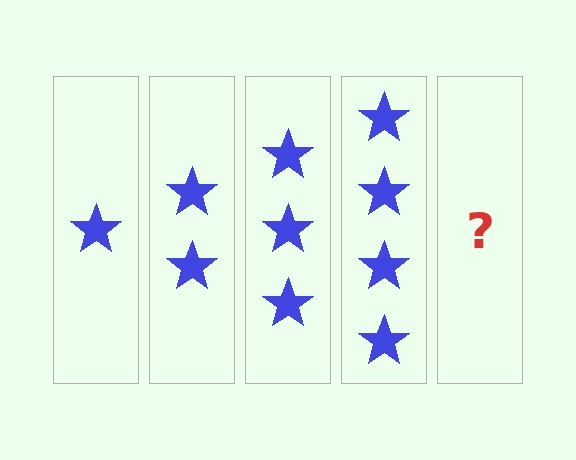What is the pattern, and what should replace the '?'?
The pattern is that each step adds one more star. The '?' should be 5 stars.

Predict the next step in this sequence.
The next step is 5 stars.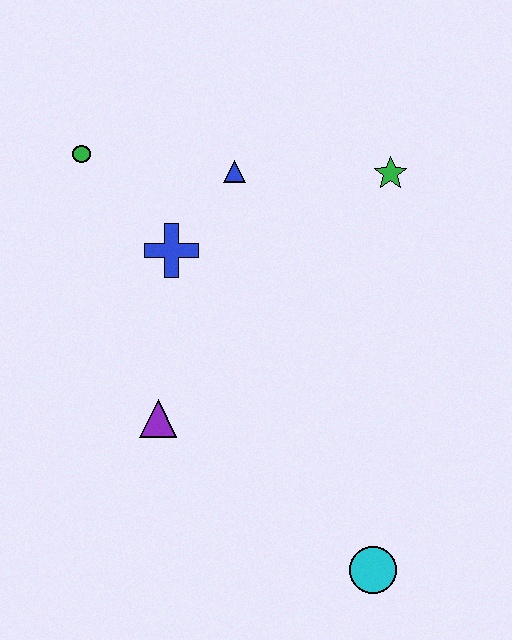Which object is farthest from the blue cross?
The cyan circle is farthest from the blue cross.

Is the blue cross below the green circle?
Yes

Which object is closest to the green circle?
The blue cross is closest to the green circle.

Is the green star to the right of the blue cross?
Yes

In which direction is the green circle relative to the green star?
The green circle is to the left of the green star.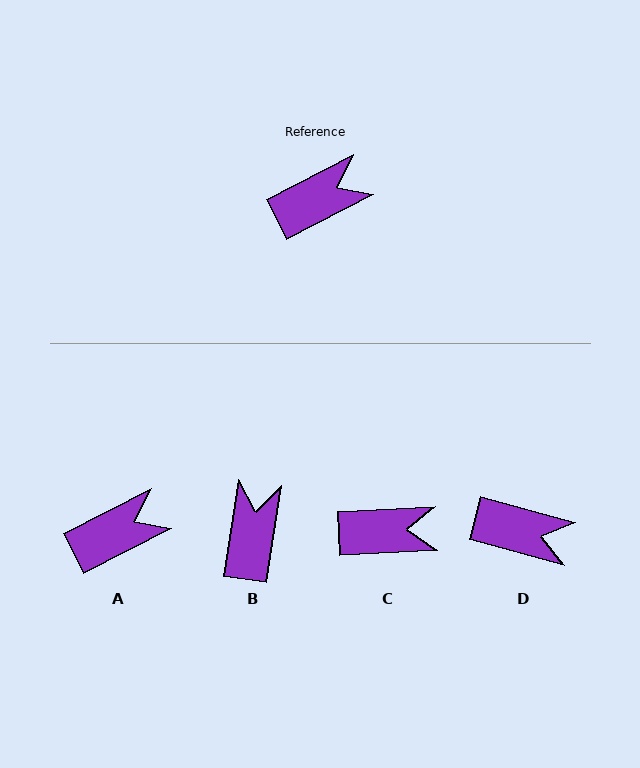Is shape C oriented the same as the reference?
No, it is off by about 24 degrees.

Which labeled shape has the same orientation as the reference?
A.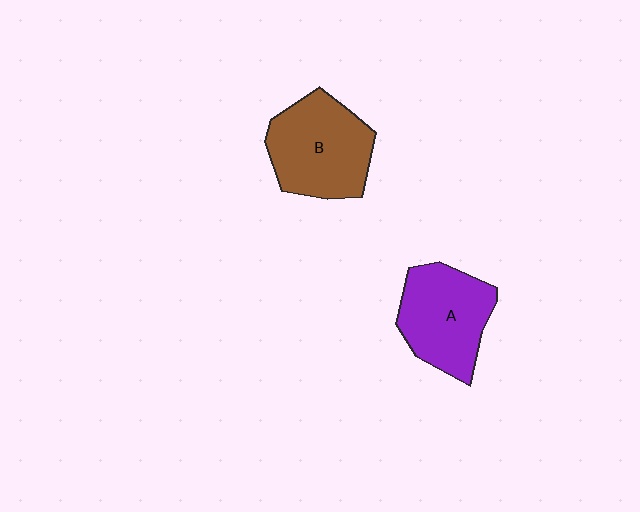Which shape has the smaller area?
Shape A (purple).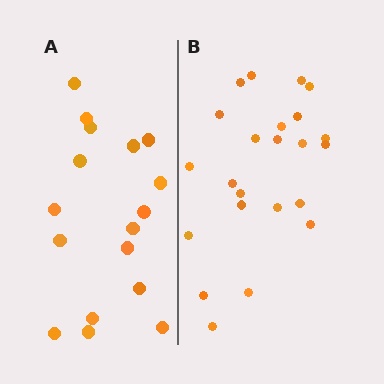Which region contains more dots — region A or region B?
Region B (the right region) has more dots.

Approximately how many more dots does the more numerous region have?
Region B has about 6 more dots than region A.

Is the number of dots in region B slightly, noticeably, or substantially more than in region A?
Region B has noticeably more, but not dramatically so. The ratio is roughly 1.4 to 1.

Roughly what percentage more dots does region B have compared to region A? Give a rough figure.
About 35% more.